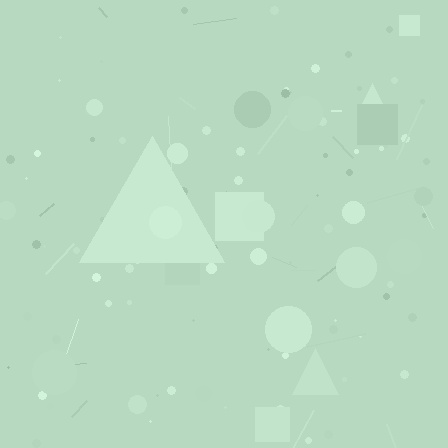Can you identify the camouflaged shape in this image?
The camouflaged shape is a triangle.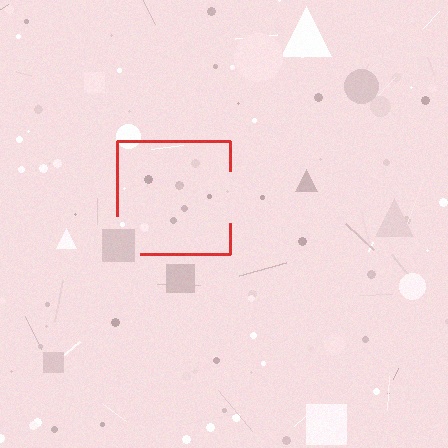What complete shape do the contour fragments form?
The contour fragments form a square.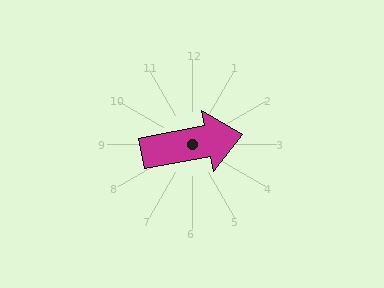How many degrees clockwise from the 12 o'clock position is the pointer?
Approximately 79 degrees.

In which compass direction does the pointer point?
East.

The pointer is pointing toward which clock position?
Roughly 3 o'clock.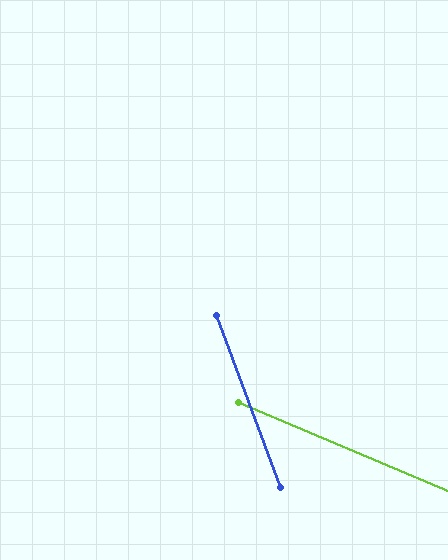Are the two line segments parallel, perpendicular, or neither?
Neither parallel nor perpendicular — they differ by about 47°.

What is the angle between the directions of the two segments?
Approximately 47 degrees.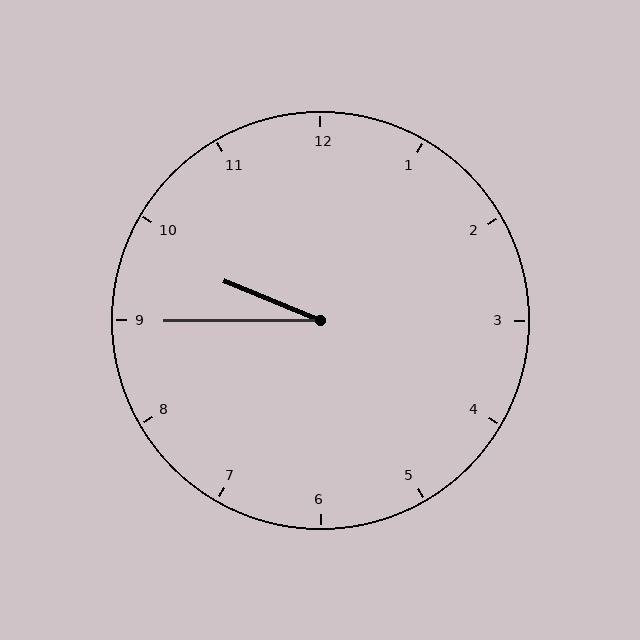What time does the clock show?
9:45.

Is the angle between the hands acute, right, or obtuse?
It is acute.